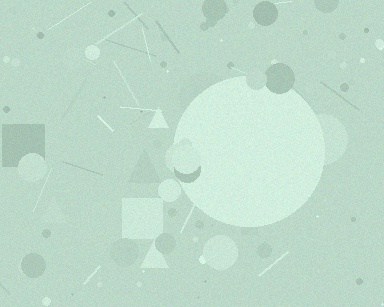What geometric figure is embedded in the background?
A circle is embedded in the background.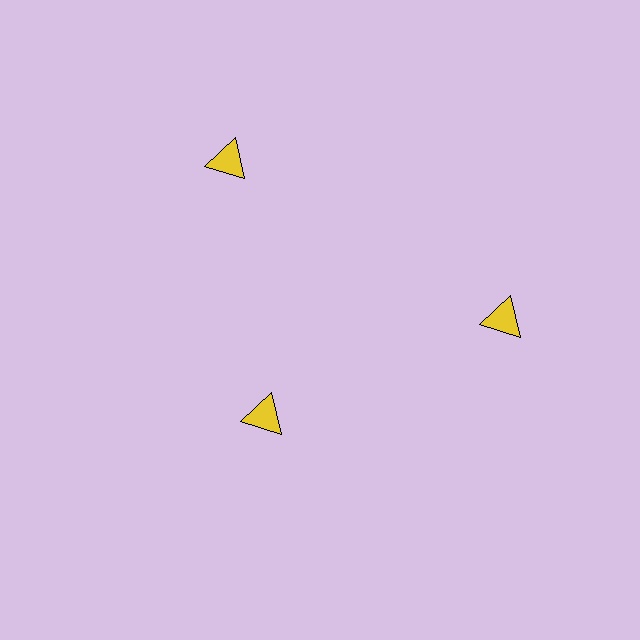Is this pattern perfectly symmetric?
No. The 3 yellow triangles are arranged in a ring, but one element near the 7 o'clock position is pulled inward toward the center, breaking the 3-fold rotational symmetry.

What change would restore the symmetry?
The symmetry would be restored by moving it outward, back onto the ring so that all 3 triangles sit at equal angles and equal distance from the center.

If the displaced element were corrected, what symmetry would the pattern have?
It would have 3-fold rotational symmetry — the pattern would map onto itself every 120 degrees.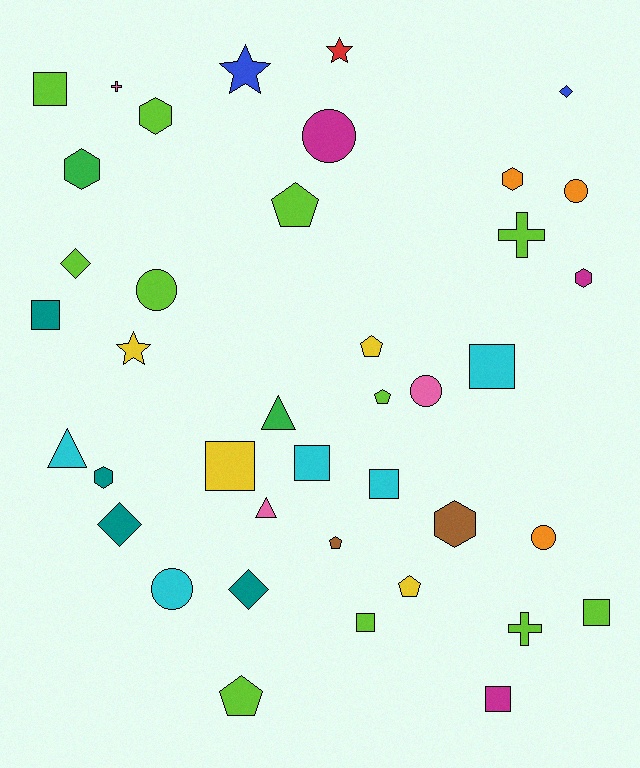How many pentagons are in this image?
There are 6 pentagons.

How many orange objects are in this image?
There are 3 orange objects.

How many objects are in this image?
There are 40 objects.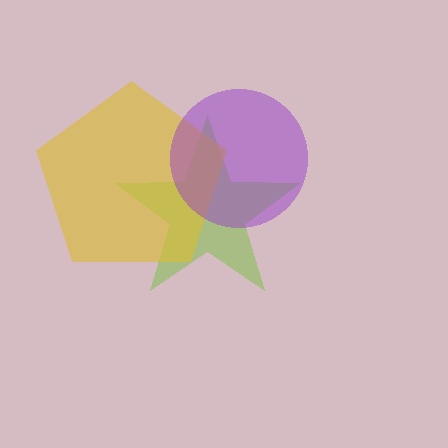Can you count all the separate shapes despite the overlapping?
Yes, there are 3 separate shapes.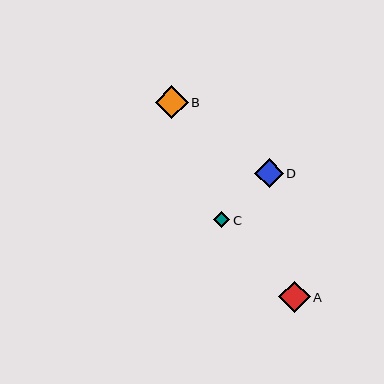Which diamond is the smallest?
Diamond C is the smallest with a size of approximately 16 pixels.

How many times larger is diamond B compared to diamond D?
Diamond B is approximately 1.2 times the size of diamond D.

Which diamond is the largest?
Diamond B is the largest with a size of approximately 33 pixels.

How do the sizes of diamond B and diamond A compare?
Diamond B and diamond A are approximately the same size.